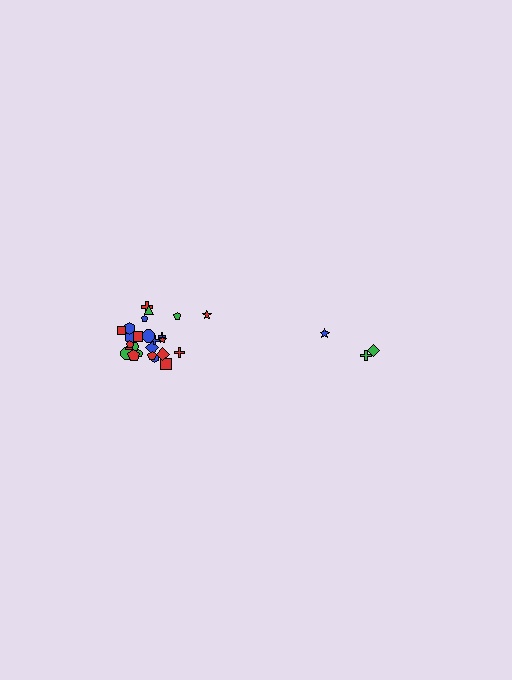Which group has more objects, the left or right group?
The left group.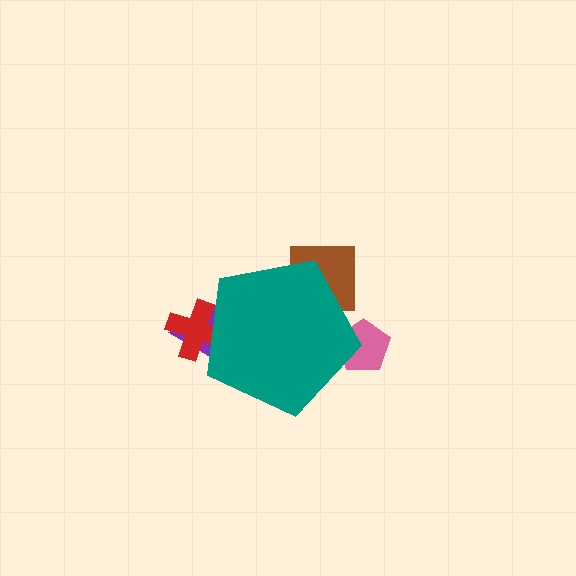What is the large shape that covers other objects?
A teal pentagon.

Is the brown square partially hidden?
Yes, the brown square is partially hidden behind the teal pentagon.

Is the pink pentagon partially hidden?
Yes, the pink pentagon is partially hidden behind the teal pentagon.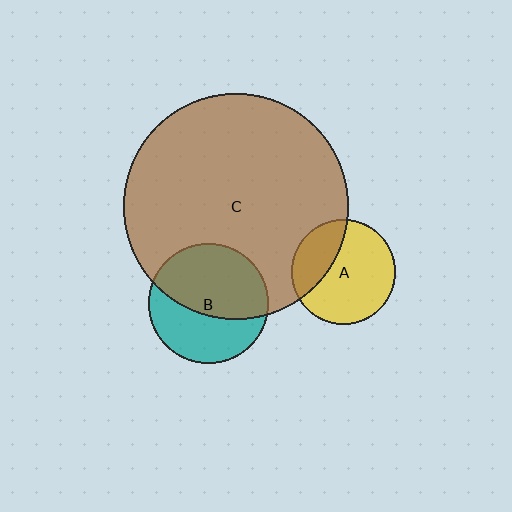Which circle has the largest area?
Circle C (brown).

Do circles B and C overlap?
Yes.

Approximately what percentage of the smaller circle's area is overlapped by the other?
Approximately 55%.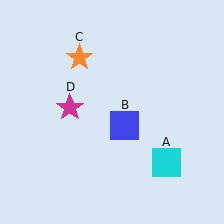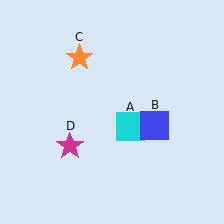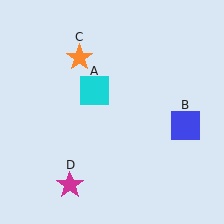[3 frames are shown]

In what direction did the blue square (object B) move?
The blue square (object B) moved right.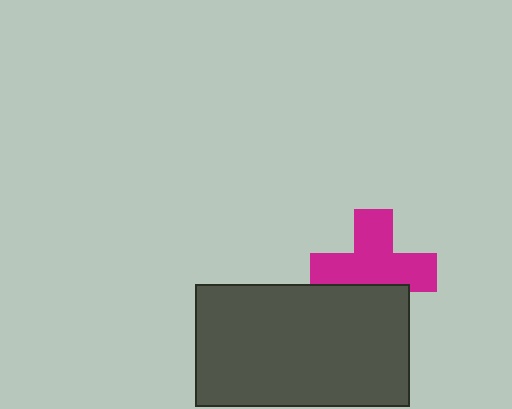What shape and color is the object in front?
The object in front is a dark gray rectangle.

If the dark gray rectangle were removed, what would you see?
You would see the complete magenta cross.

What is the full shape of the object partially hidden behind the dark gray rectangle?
The partially hidden object is a magenta cross.